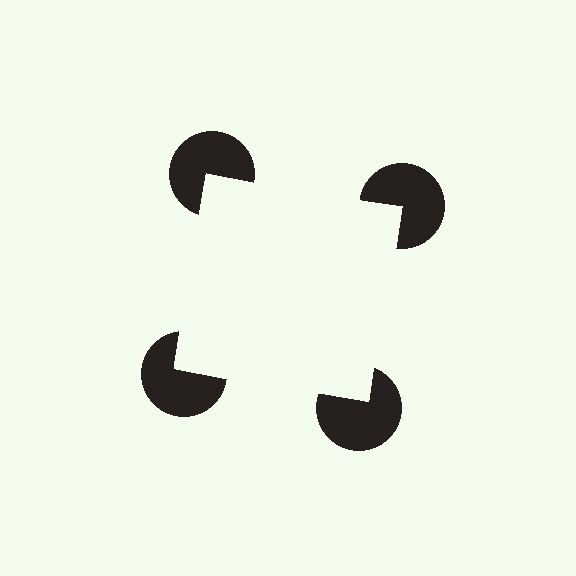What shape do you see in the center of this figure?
An illusory square — its edges are inferred from the aligned wedge cuts in the pac-man discs, not physically drawn.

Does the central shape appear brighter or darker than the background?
It typically appears slightly brighter than the background, even though no actual brightness change is drawn.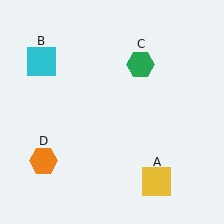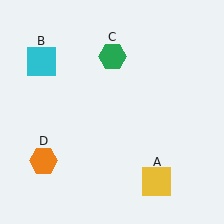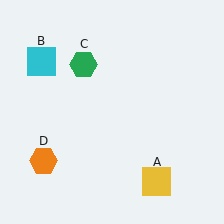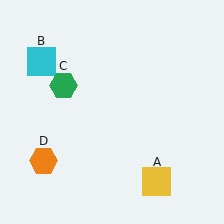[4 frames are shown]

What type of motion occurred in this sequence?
The green hexagon (object C) rotated counterclockwise around the center of the scene.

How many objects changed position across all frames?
1 object changed position: green hexagon (object C).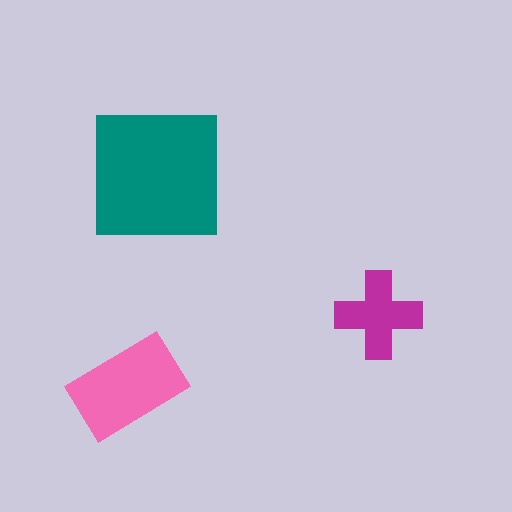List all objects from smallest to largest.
The magenta cross, the pink rectangle, the teal square.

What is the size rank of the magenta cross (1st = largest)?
3rd.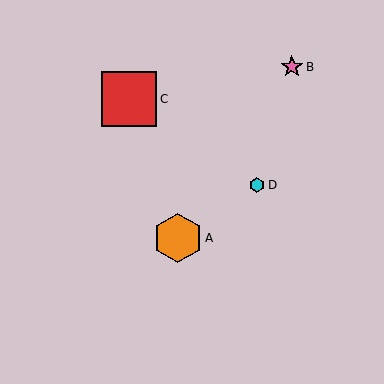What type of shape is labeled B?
Shape B is a pink star.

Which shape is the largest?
The red square (labeled C) is the largest.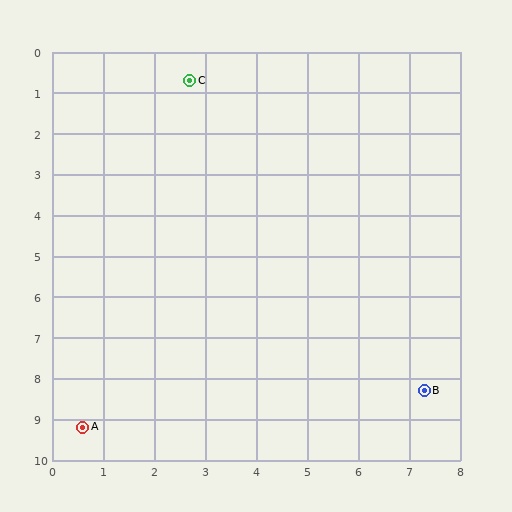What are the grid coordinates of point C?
Point C is at approximately (2.7, 0.7).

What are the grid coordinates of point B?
Point B is at approximately (7.3, 8.3).